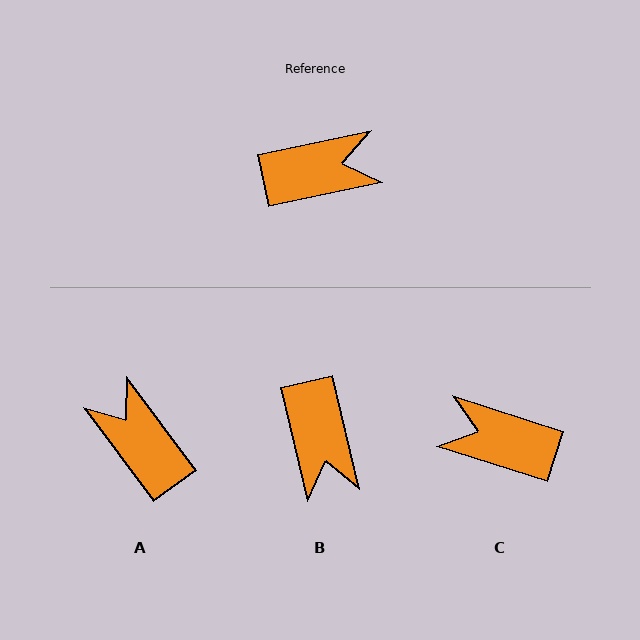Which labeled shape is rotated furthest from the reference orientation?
C, about 151 degrees away.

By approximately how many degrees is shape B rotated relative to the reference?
Approximately 89 degrees clockwise.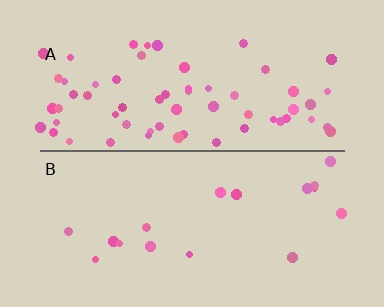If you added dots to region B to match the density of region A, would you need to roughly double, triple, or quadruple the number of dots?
Approximately quadruple.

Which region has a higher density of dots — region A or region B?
A (the top).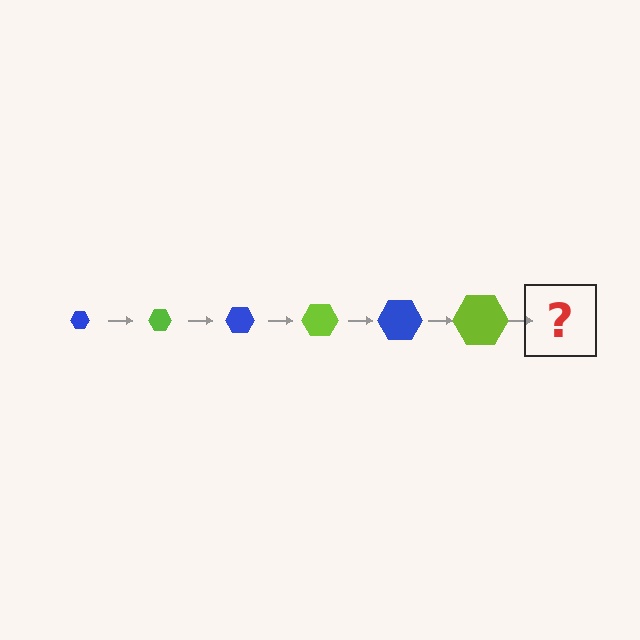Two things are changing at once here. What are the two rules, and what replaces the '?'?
The two rules are that the hexagon grows larger each step and the color cycles through blue and lime. The '?' should be a blue hexagon, larger than the previous one.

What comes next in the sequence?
The next element should be a blue hexagon, larger than the previous one.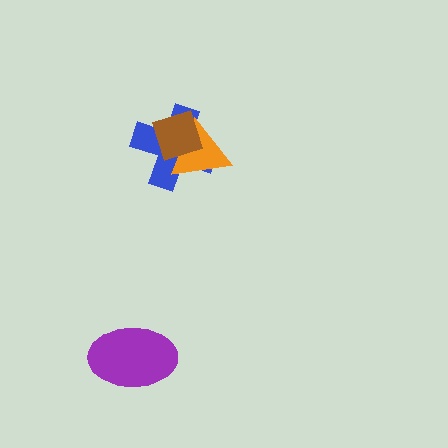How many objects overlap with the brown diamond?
2 objects overlap with the brown diamond.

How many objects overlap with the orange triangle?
2 objects overlap with the orange triangle.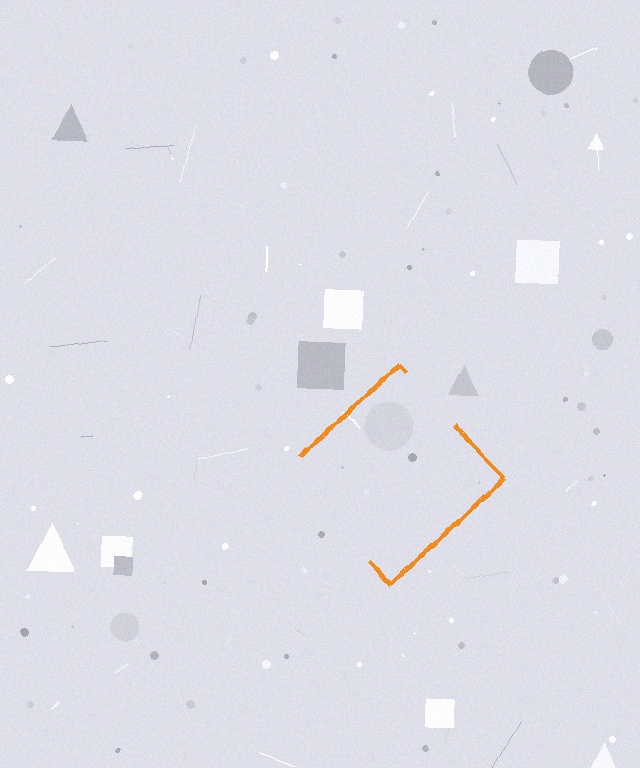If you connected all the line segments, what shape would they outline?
They would outline a diamond.